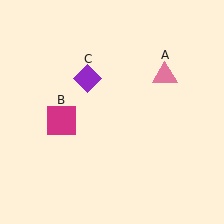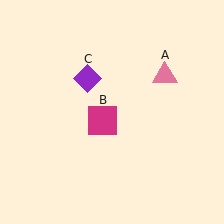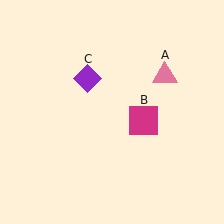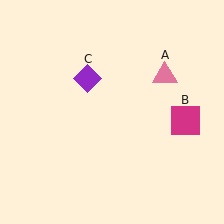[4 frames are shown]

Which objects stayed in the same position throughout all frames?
Pink triangle (object A) and purple diamond (object C) remained stationary.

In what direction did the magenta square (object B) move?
The magenta square (object B) moved right.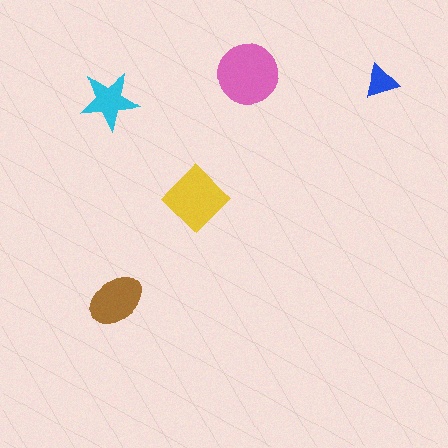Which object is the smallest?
The blue triangle.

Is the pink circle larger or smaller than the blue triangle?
Larger.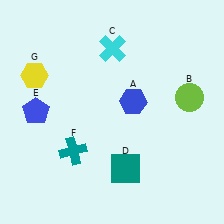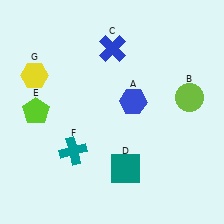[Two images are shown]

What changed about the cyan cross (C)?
In Image 1, C is cyan. In Image 2, it changed to blue.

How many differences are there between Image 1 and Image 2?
There are 2 differences between the two images.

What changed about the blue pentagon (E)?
In Image 1, E is blue. In Image 2, it changed to lime.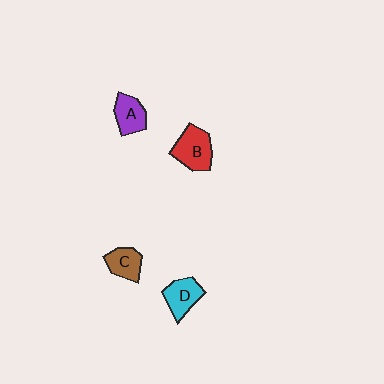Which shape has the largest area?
Shape B (red).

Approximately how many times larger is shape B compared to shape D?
Approximately 1.2 times.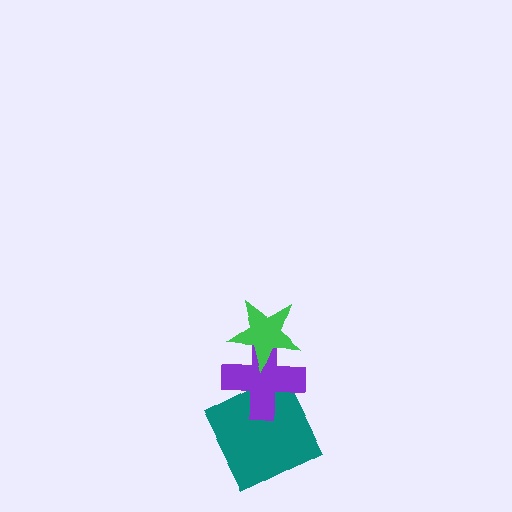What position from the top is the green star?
The green star is 1st from the top.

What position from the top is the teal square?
The teal square is 3rd from the top.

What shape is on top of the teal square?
The purple cross is on top of the teal square.